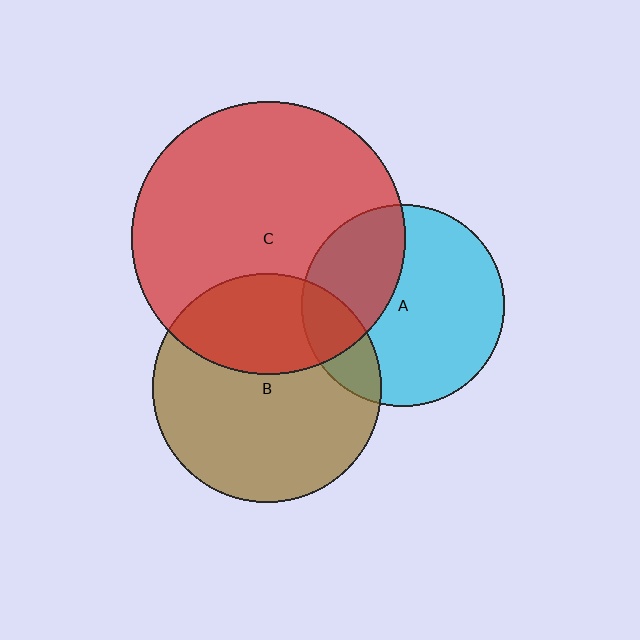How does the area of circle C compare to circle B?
Approximately 1.4 times.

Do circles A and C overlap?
Yes.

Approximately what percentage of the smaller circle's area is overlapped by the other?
Approximately 35%.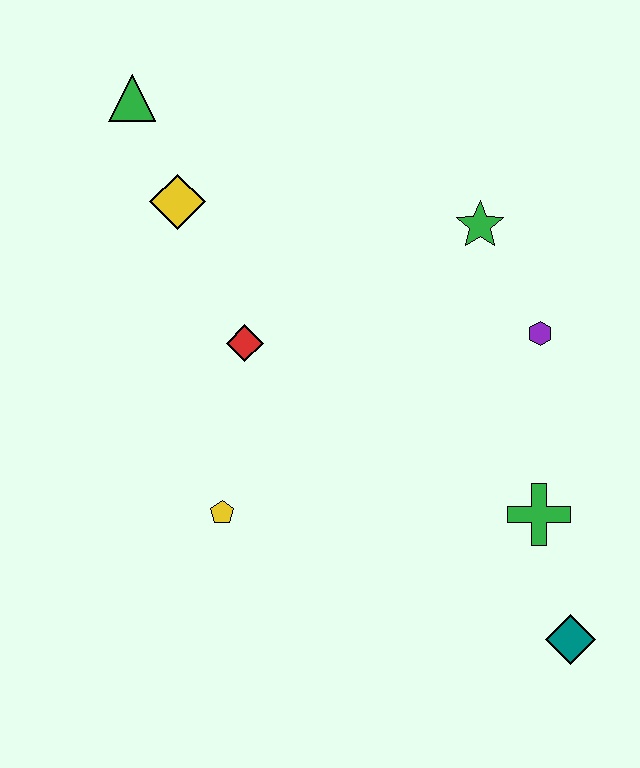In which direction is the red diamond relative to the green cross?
The red diamond is to the left of the green cross.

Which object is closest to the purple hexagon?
The green star is closest to the purple hexagon.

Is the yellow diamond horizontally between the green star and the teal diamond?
No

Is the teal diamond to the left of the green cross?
No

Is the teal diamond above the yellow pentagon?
No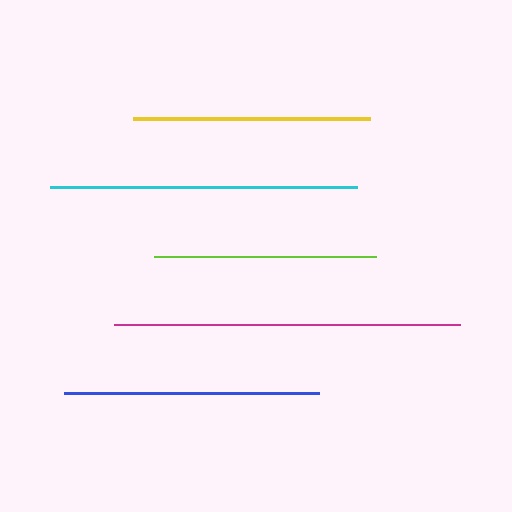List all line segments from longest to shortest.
From longest to shortest: magenta, cyan, blue, yellow, lime.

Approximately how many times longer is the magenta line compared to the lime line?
The magenta line is approximately 1.6 times the length of the lime line.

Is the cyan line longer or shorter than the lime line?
The cyan line is longer than the lime line.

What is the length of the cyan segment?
The cyan segment is approximately 307 pixels long.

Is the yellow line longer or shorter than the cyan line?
The cyan line is longer than the yellow line.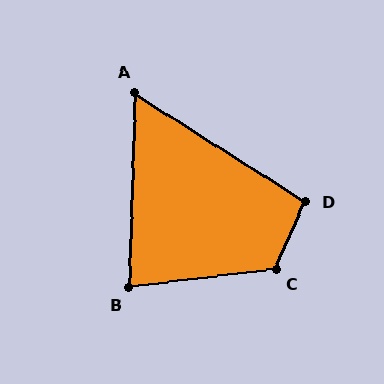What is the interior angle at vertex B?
Approximately 81 degrees (acute).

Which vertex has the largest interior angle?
C, at approximately 120 degrees.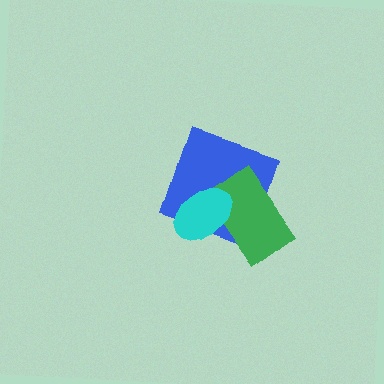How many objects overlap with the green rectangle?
2 objects overlap with the green rectangle.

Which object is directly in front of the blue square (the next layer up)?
The green rectangle is directly in front of the blue square.